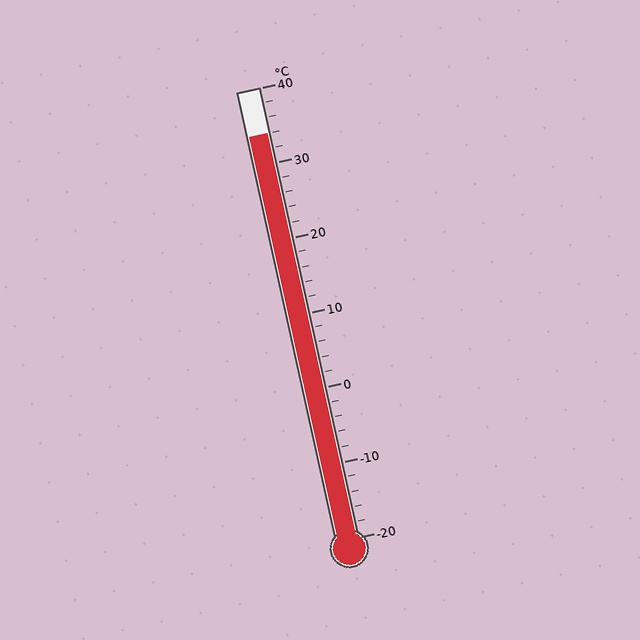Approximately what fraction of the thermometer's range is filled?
The thermometer is filled to approximately 90% of its range.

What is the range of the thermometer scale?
The thermometer scale ranges from -20°C to 40°C.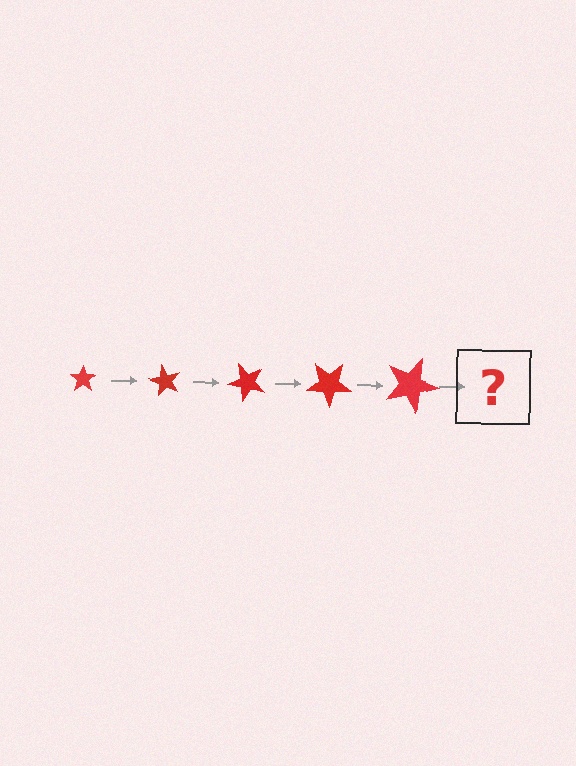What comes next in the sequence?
The next element should be a star, larger than the previous one and rotated 300 degrees from the start.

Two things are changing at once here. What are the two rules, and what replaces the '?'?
The two rules are that the star grows larger each step and it rotates 60 degrees each step. The '?' should be a star, larger than the previous one and rotated 300 degrees from the start.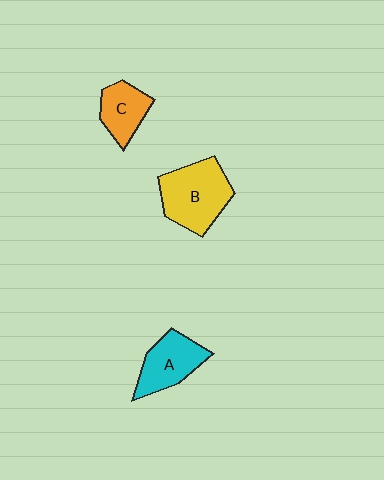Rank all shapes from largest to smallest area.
From largest to smallest: B (yellow), A (cyan), C (orange).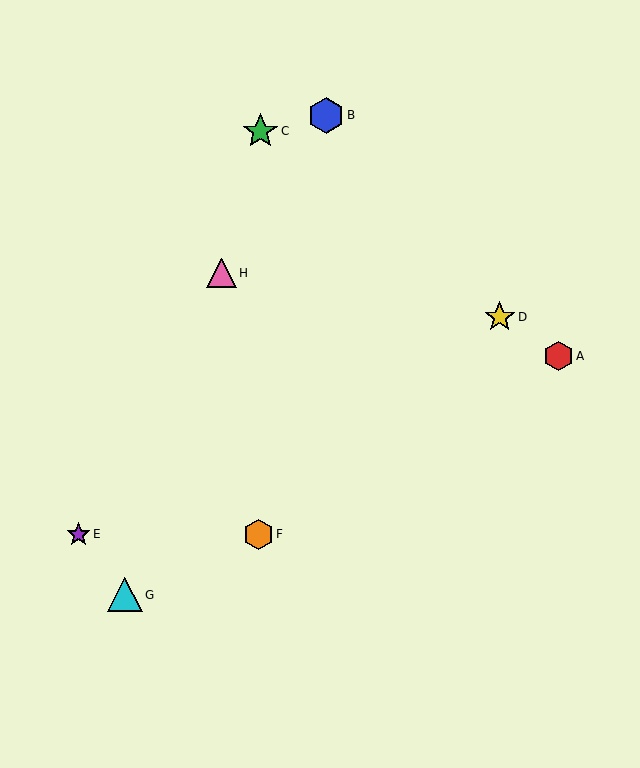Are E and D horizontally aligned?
No, E is at y≈534 and D is at y≈317.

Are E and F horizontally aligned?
Yes, both are at y≈534.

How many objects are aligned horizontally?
2 objects (E, F) are aligned horizontally.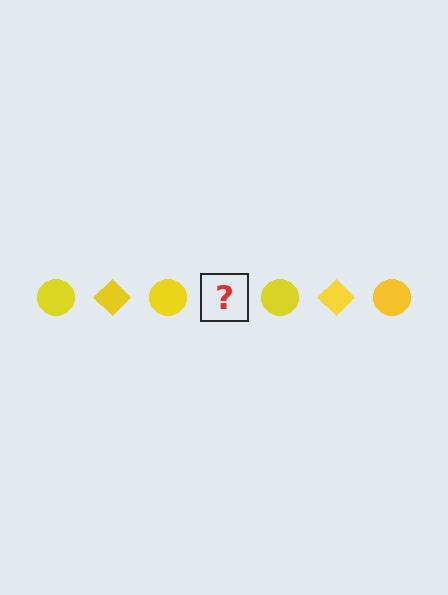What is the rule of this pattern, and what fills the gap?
The rule is that the pattern cycles through circle, diamond shapes in yellow. The gap should be filled with a yellow diamond.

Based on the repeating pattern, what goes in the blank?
The blank should be a yellow diamond.